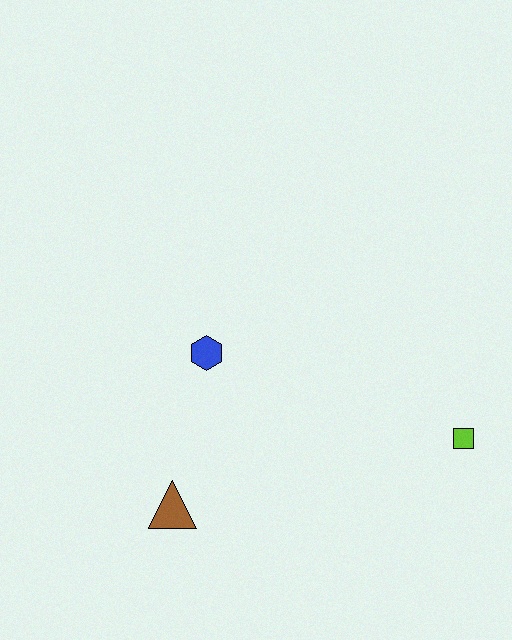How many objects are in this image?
There are 3 objects.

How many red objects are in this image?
There are no red objects.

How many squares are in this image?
There is 1 square.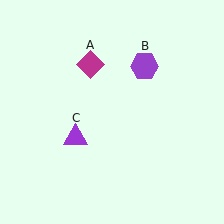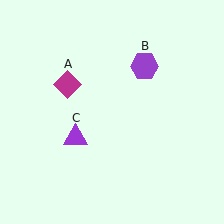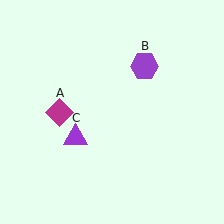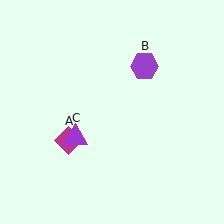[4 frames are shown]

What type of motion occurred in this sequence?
The magenta diamond (object A) rotated counterclockwise around the center of the scene.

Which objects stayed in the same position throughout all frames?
Purple hexagon (object B) and purple triangle (object C) remained stationary.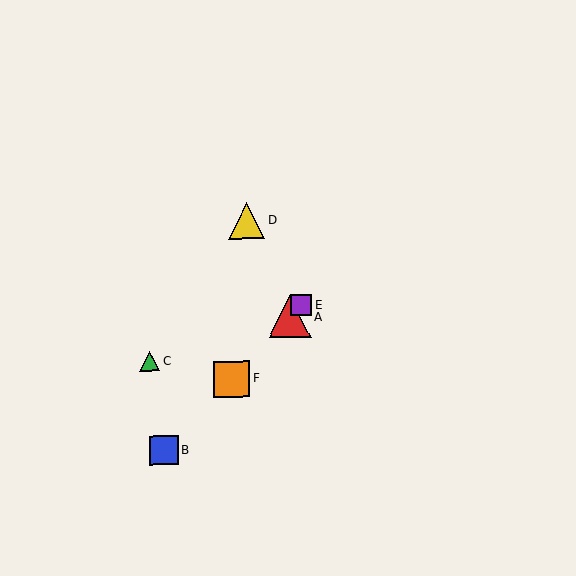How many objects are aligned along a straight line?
4 objects (A, B, E, F) are aligned along a straight line.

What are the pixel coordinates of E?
Object E is at (302, 305).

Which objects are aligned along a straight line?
Objects A, B, E, F are aligned along a straight line.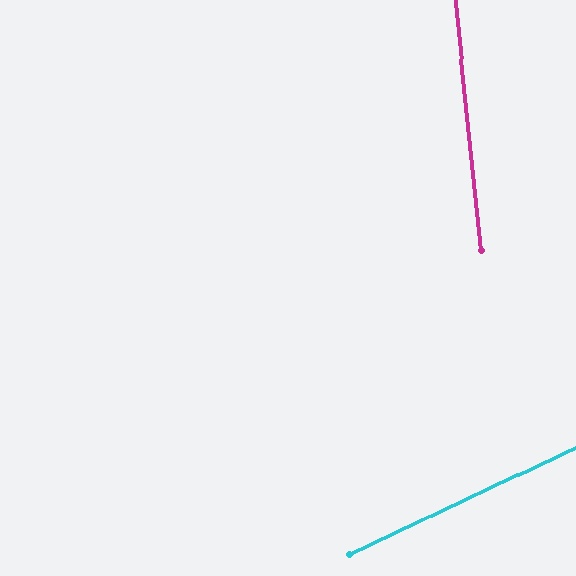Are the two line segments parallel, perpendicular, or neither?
Neither parallel nor perpendicular — they differ by about 71°.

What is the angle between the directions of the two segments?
Approximately 71 degrees.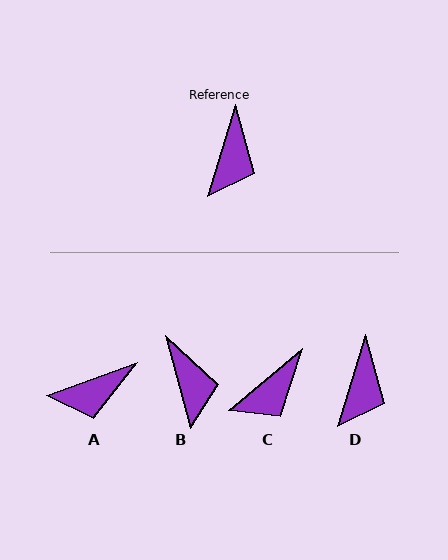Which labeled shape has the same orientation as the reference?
D.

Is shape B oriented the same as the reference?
No, it is off by about 31 degrees.